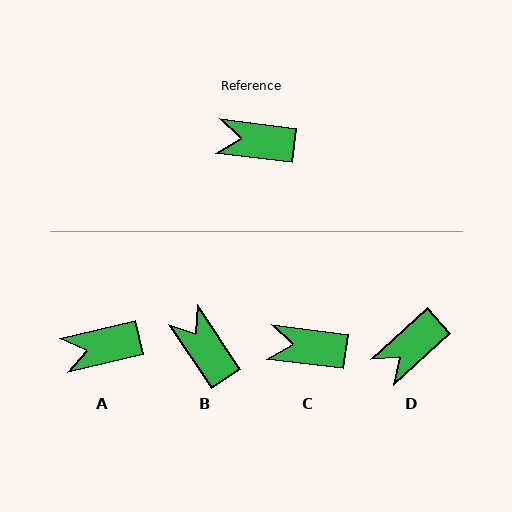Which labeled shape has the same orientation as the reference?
C.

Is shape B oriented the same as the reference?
No, it is off by about 49 degrees.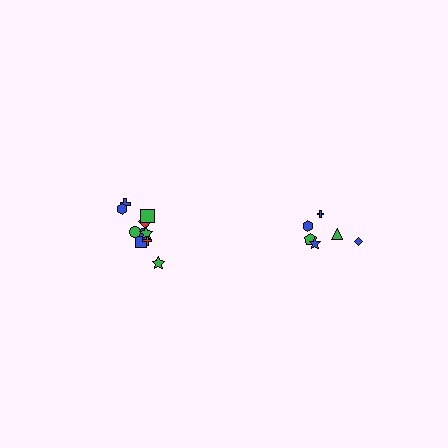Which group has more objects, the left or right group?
The left group.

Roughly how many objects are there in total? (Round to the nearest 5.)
Roughly 15 objects in total.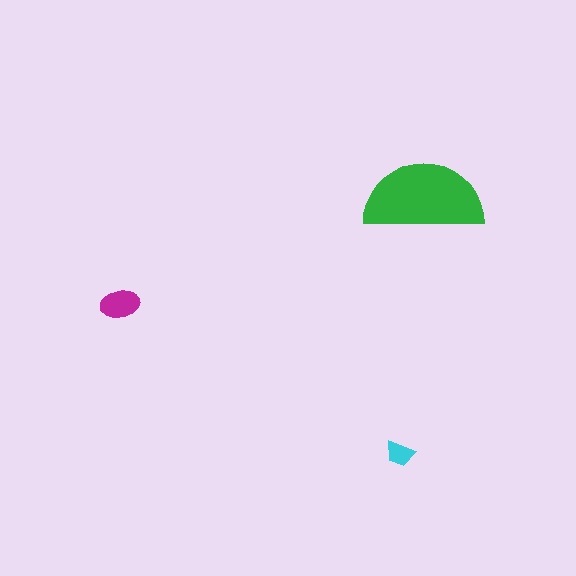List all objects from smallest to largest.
The cyan trapezoid, the magenta ellipse, the green semicircle.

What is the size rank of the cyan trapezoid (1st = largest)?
3rd.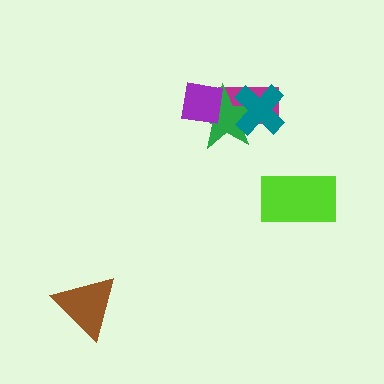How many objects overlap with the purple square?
2 objects overlap with the purple square.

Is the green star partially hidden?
Yes, it is partially covered by another shape.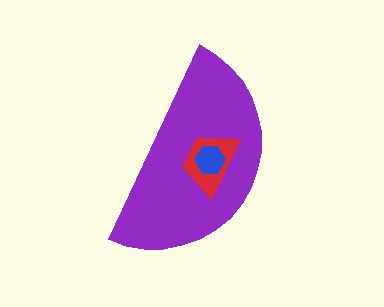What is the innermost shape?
The blue hexagon.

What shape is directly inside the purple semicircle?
The red trapezoid.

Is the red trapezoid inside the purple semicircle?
Yes.